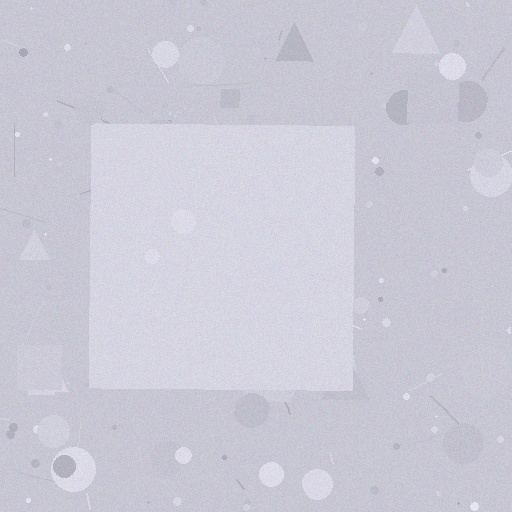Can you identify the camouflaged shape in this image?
The camouflaged shape is a square.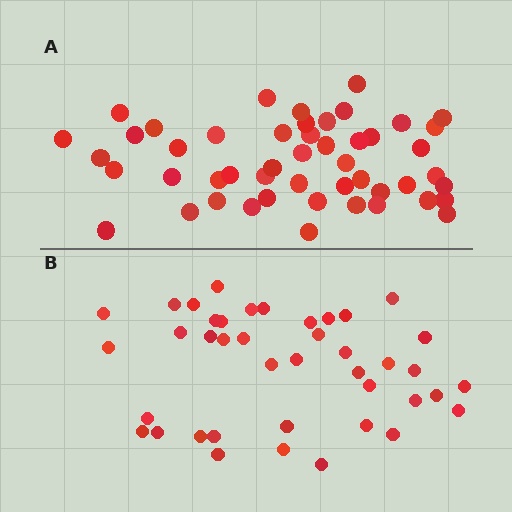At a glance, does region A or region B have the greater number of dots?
Region A (the top region) has more dots.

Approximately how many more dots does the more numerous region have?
Region A has roughly 8 or so more dots than region B.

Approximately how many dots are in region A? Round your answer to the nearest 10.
About 50 dots. (The exact count is 49, which rounds to 50.)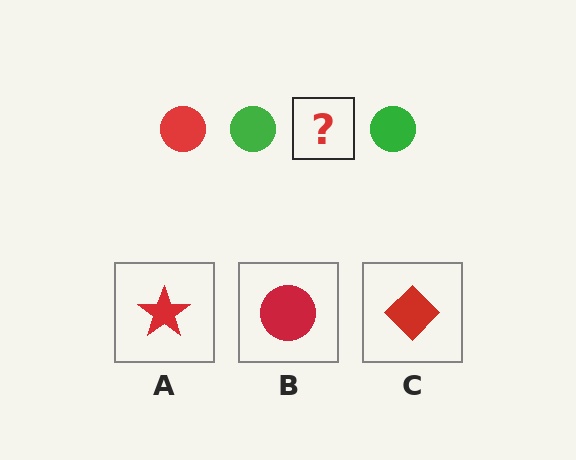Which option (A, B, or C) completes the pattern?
B.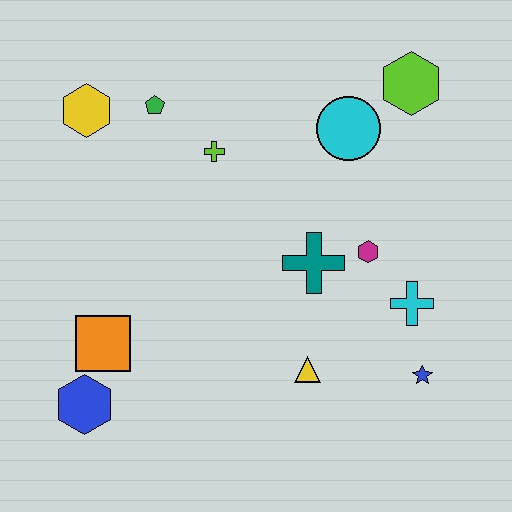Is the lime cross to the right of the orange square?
Yes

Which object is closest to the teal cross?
The magenta hexagon is closest to the teal cross.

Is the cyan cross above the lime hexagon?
No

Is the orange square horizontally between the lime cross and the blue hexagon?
Yes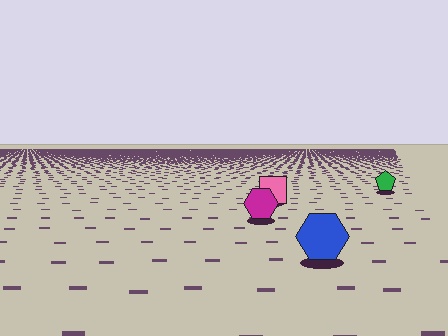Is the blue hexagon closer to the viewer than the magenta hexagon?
Yes. The blue hexagon is closer — you can tell from the texture gradient: the ground texture is coarser near it.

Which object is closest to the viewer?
The blue hexagon is closest. The texture marks near it are larger and more spread out.